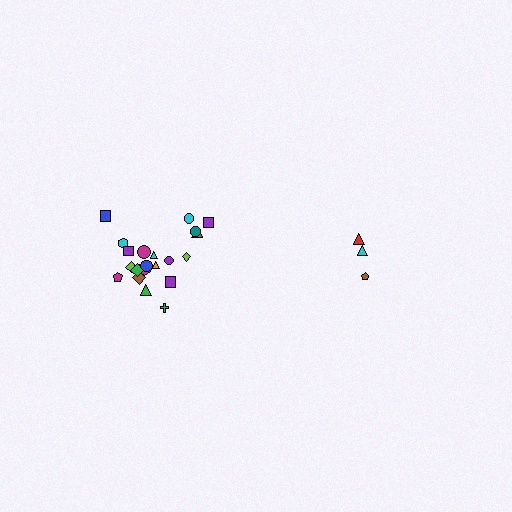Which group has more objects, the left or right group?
The left group.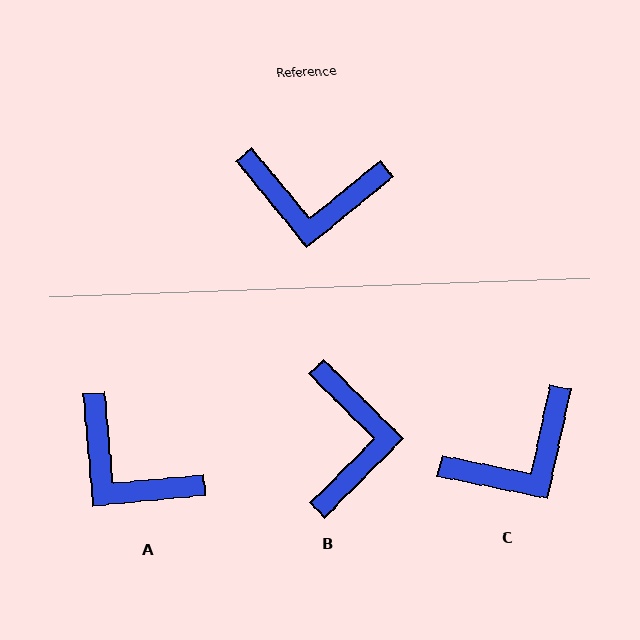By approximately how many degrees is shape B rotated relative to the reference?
Approximately 96 degrees counter-clockwise.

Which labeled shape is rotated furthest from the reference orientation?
B, about 96 degrees away.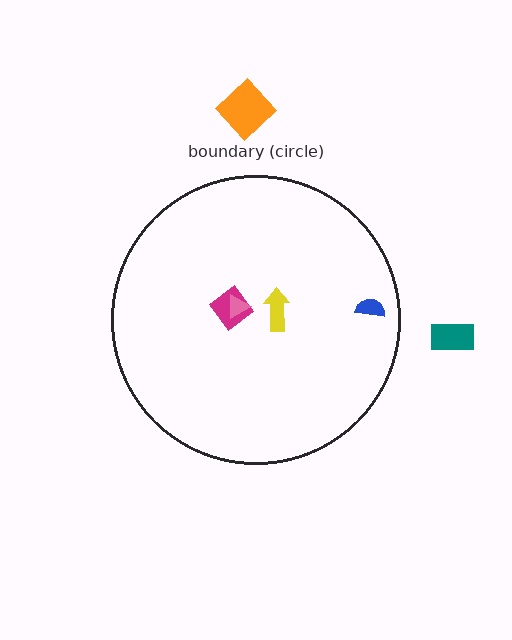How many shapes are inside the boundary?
4 inside, 2 outside.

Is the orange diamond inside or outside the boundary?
Outside.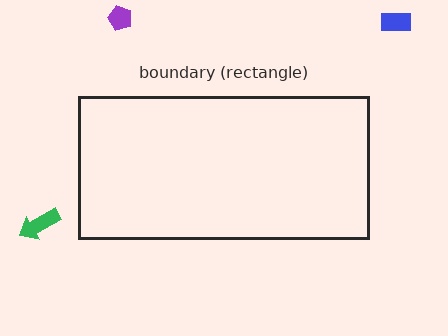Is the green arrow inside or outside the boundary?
Outside.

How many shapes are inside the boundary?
0 inside, 3 outside.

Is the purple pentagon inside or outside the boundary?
Outside.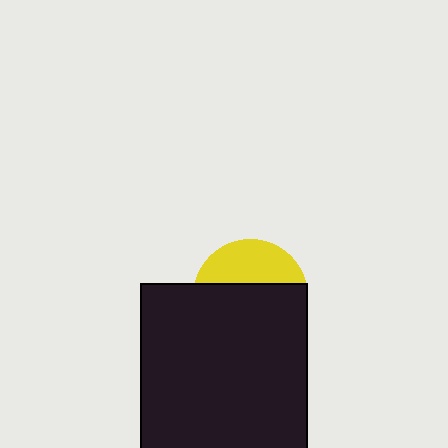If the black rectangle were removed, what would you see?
You would see the complete yellow circle.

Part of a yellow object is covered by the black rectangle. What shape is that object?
It is a circle.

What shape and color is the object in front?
The object in front is a black rectangle.